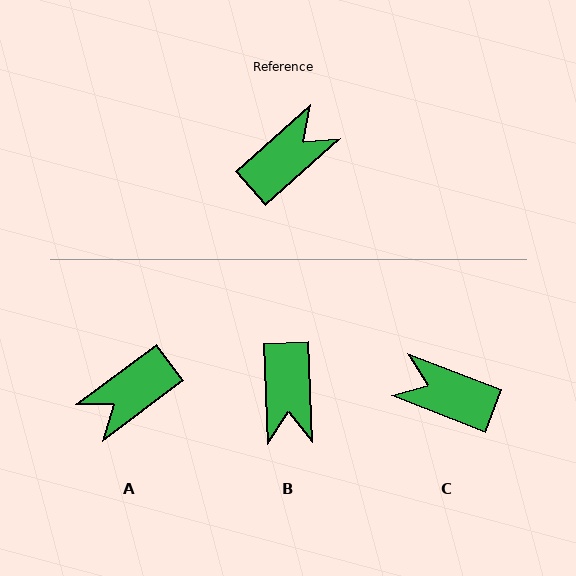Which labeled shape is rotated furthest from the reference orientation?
A, about 175 degrees away.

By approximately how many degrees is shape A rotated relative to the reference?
Approximately 175 degrees counter-clockwise.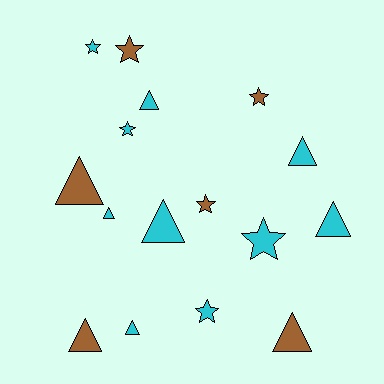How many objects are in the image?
There are 16 objects.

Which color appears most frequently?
Cyan, with 10 objects.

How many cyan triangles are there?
There are 6 cyan triangles.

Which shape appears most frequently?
Triangle, with 9 objects.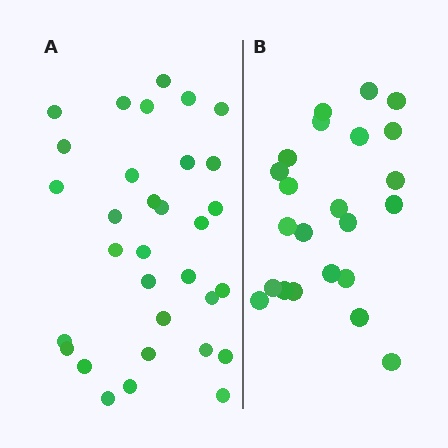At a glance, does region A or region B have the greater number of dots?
Region A (the left region) has more dots.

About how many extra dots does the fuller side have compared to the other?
Region A has roughly 8 or so more dots than region B.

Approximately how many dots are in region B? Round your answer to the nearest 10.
About 20 dots. (The exact count is 23, which rounds to 20.)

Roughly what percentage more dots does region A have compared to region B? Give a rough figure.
About 40% more.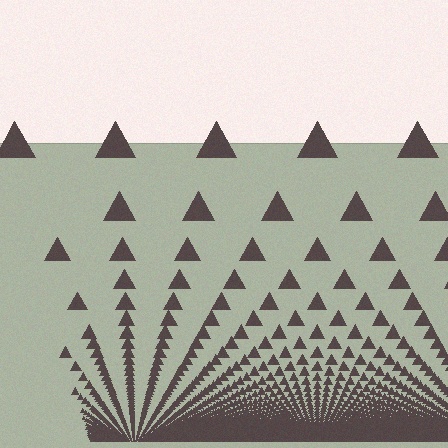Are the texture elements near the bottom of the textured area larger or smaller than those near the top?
Smaller. The gradient is inverted — elements near the bottom are smaller and denser.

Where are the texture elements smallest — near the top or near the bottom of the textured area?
Near the bottom.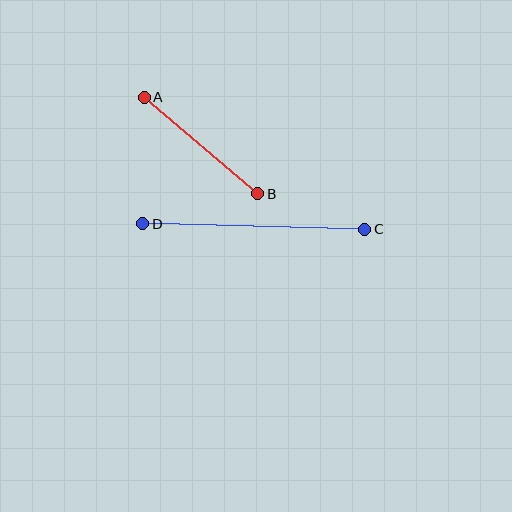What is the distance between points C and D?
The distance is approximately 222 pixels.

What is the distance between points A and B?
The distance is approximately 149 pixels.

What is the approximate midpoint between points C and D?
The midpoint is at approximately (254, 227) pixels.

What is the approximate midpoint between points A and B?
The midpoint is at approximately (201, 146) pixels.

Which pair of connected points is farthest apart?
Points C and D are farthest apart.